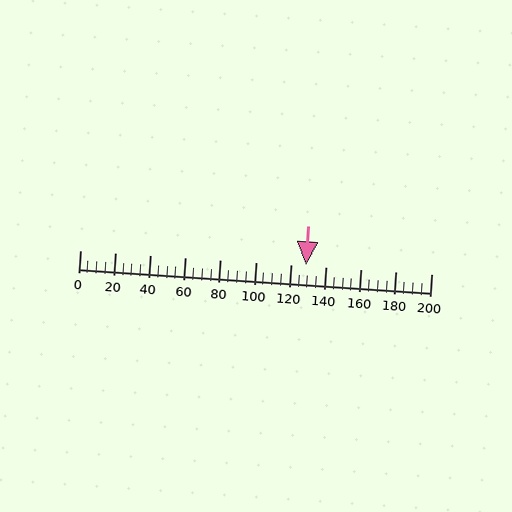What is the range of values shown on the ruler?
The ruler shows values from 0 to 200.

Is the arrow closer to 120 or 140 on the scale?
The arrow is closer to 120.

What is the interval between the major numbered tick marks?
The major tick marks are spaced 20 units apart.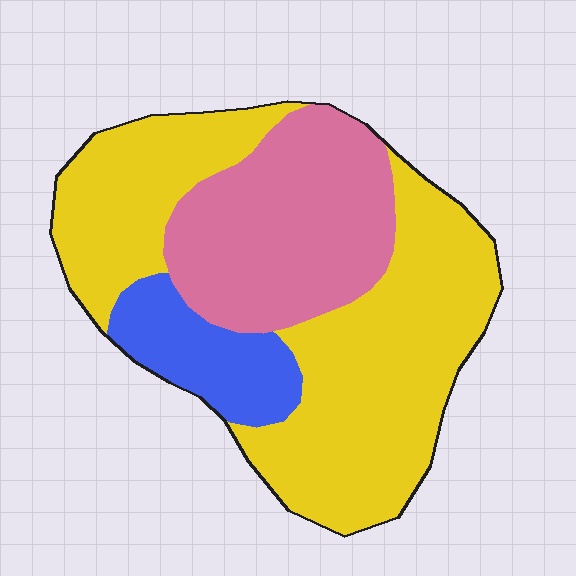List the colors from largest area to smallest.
From largest to smallest: yellow, pink, blue.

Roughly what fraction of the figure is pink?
Pink takes up about one third (1/3) of the figure.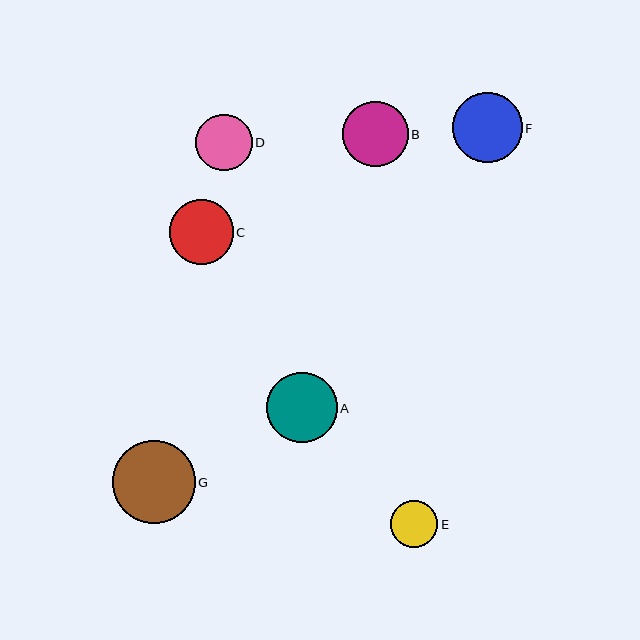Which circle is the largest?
Circle G is the largest with a size of approximately 83 pixels.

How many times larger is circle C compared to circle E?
Circle C is approximately 1.4 times the size of circle E.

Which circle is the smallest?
Circle E is the smallest with a size of approximately 47 pixels.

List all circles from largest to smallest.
From largest to smallest: G, A, F, B, C, D, E.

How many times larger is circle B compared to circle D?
Circle B is approximately 1.2 times the size of circle D.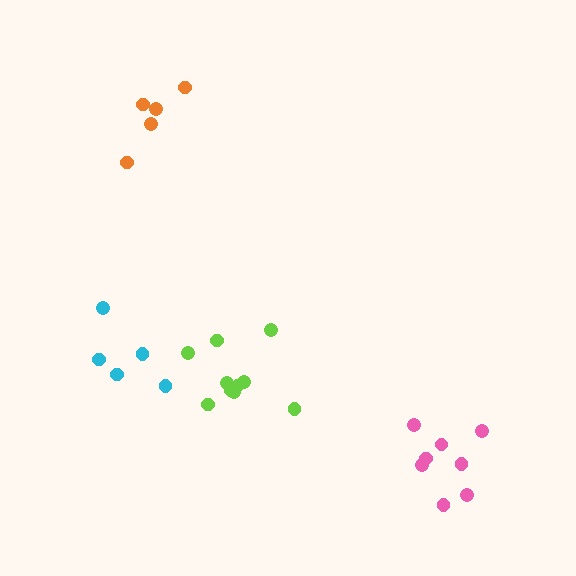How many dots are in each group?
Group 1: 5 dots, Group 2: 8 dots, Group 3: 5 dots, Group 4: 10 dots (28 total).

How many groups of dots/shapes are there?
There are 4 groups.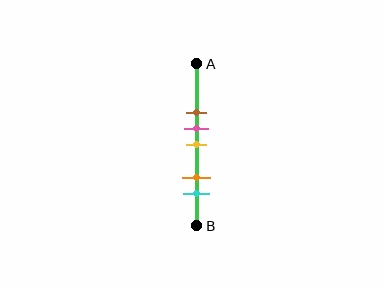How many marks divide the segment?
There are 5 marks dividing the segment.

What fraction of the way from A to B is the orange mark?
The orange mark is approximately 70% (0.7) of the way from A to B.